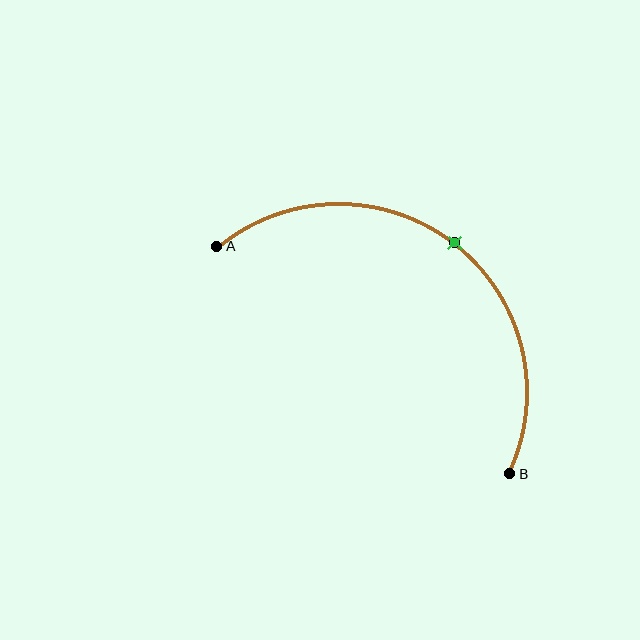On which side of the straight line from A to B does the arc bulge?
The arc bulges above and to the right of the straight line connecting A and B.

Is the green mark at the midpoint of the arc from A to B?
Yes. The green mark lies on the arc at equal arc-length from both A and B — it is the arc midpoint.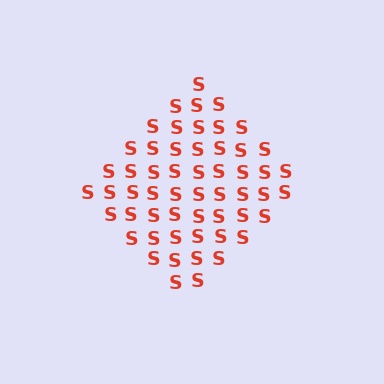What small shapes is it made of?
It is made of small letter S's.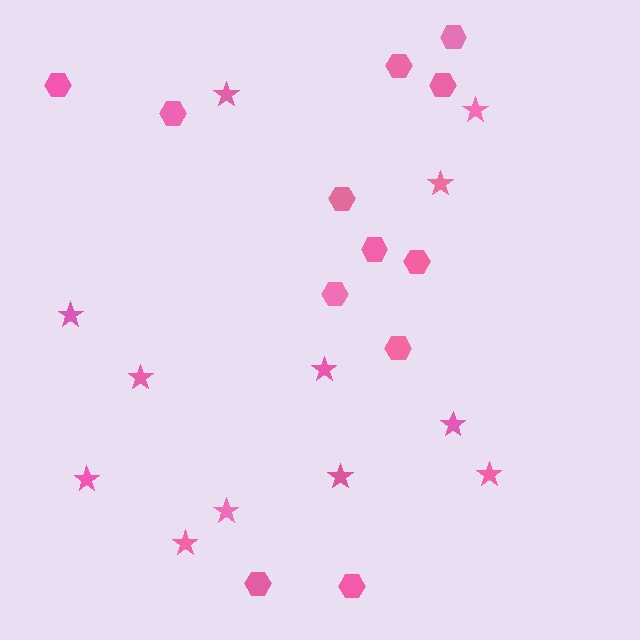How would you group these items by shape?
There are 2 groups: one group of hexagons (12) and one group of stars (12).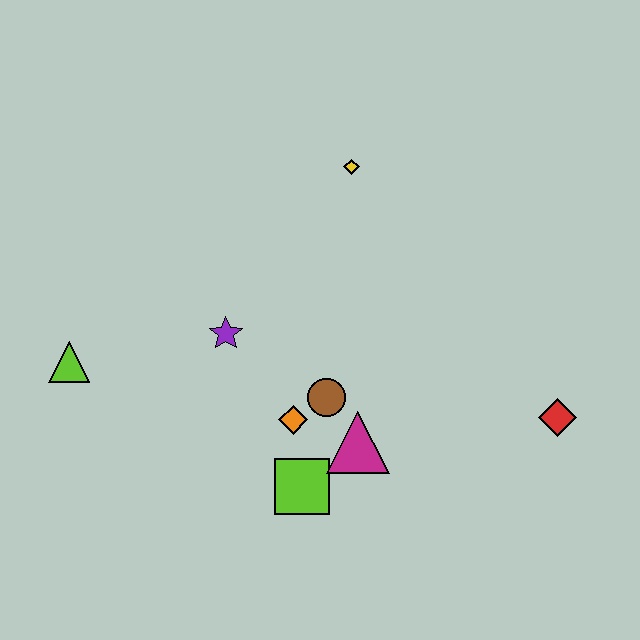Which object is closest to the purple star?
The orange diamond is closest to the purple star.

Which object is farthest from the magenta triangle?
The lime triangle is farthest from the magenta triangle.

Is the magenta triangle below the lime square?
No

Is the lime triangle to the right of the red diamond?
No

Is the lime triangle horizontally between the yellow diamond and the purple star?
No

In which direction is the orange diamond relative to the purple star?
The orange diamond is below the purple star.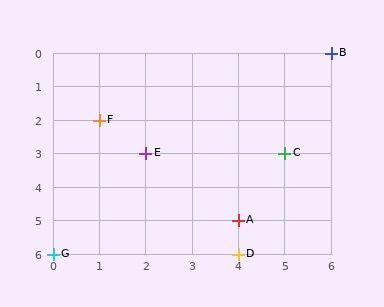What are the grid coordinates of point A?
Point A is at grid coordinates (4, 5).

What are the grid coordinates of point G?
Point G is at grid coordinates (0, 6).